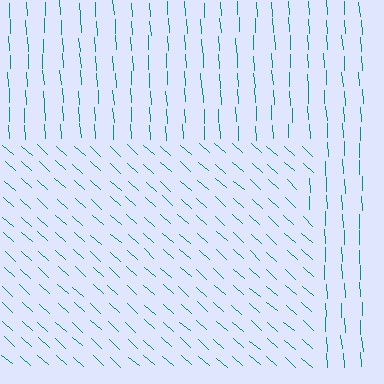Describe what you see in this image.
The image is filled with small teal line segments. A rectangle region in the image has lines oriented differently from the surrounding lines, creating a visible texture boundary.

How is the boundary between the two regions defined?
The boundary is defined purely by a change in line orientation (approximately 45 degrees difference). All lines are the same color and thickness.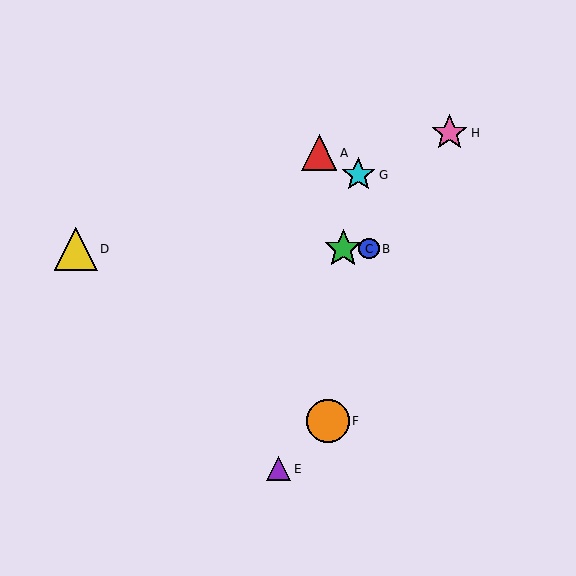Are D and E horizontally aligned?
No, D is at y≈249 and E is at y≈469.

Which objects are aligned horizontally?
Objects B, C, D are aligned horizontally.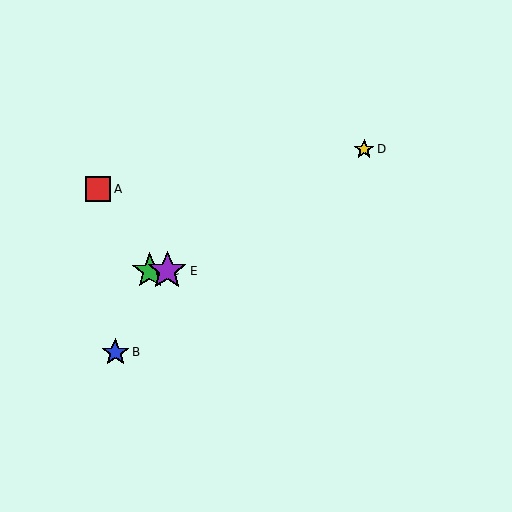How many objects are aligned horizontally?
2 objects (C, E) are aligned horizontally.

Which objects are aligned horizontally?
Objects C, E are aligned horizontally.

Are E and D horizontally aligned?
No, E is at y≈271 and D is at y≈149.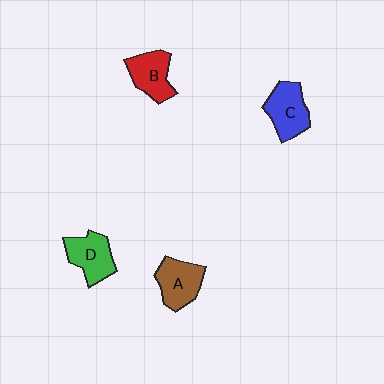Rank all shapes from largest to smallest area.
From largest to smallest: C (blue), A (brown), D (green), B (red).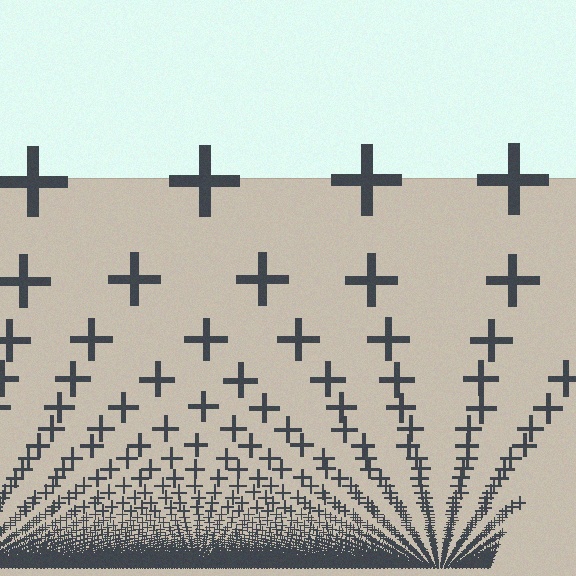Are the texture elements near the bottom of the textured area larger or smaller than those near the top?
Smaller. The gradient is inverted — elements near the bottom are smaller and denser.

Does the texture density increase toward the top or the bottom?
Density increases toward the bottom.